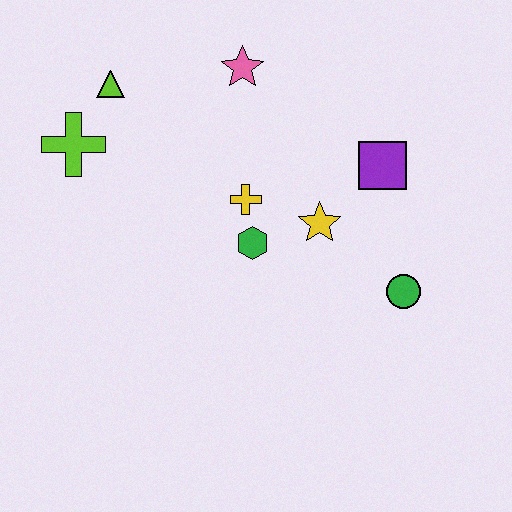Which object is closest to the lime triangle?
The lime cross is closest to the lime triangle.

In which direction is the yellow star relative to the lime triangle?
The yellow star is to the right of the lime triangle.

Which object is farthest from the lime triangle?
The green circle is farthest from the lime triangle.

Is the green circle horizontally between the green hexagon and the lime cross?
No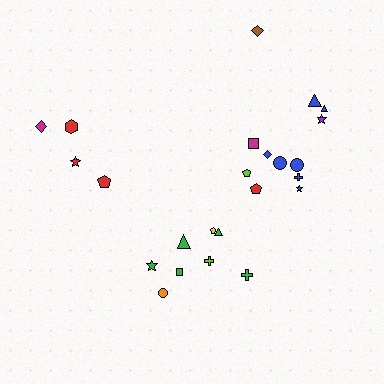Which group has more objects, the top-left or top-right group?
The top-right group.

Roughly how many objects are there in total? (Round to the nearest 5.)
Roughly 25 objects in total.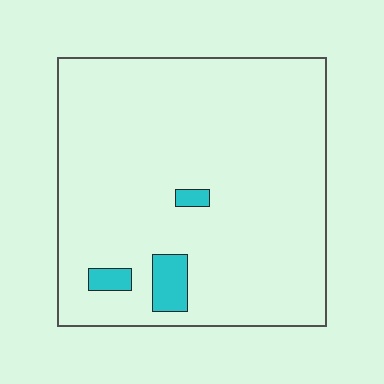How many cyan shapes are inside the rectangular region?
3.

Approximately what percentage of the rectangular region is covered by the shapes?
Approximately 5%.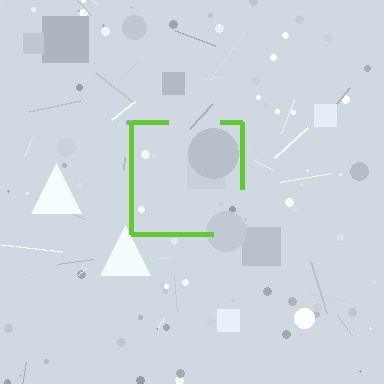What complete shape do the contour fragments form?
The contour fragments form a square.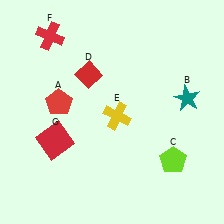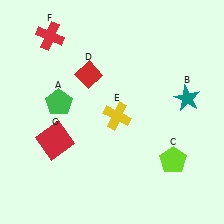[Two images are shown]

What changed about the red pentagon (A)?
In Image 1, A is red. In Image 2, it changed to green.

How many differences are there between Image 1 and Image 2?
There is 1 difference between the two images.